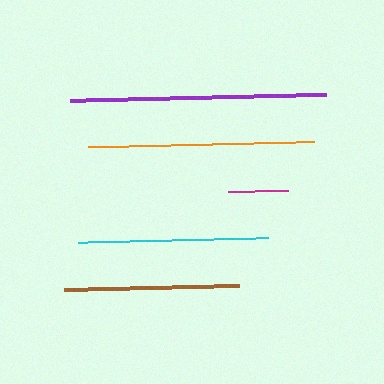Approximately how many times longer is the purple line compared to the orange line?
The purple line is approximately 1.1 times the length of the orange line.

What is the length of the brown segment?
The brown segment is approximately 175 pixels long.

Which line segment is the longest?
The purple line is the longest at approximately 256 pixels.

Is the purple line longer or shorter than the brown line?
The purple line is longer than the brown line.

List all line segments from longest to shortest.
From longest to shortest: purple, orange, cyan, brown, magenta.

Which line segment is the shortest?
The magenta line is the shortest at approximately 60 pixels.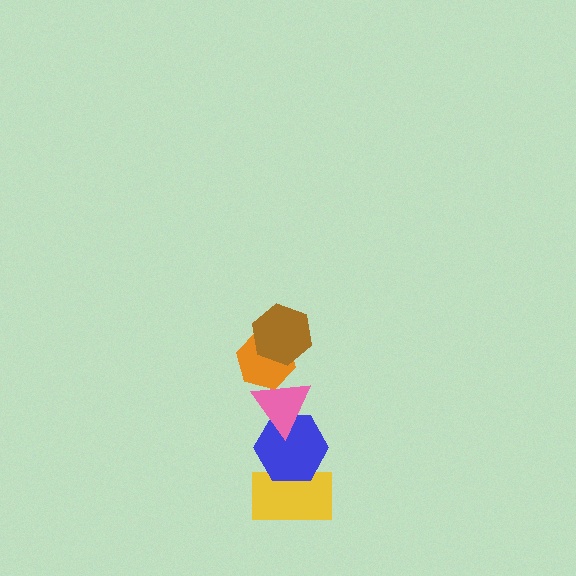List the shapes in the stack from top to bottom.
From top to bottom: the brown hexagon, the orange hexagon, the pink triangle, the blue hexagon, the yellow rectangle.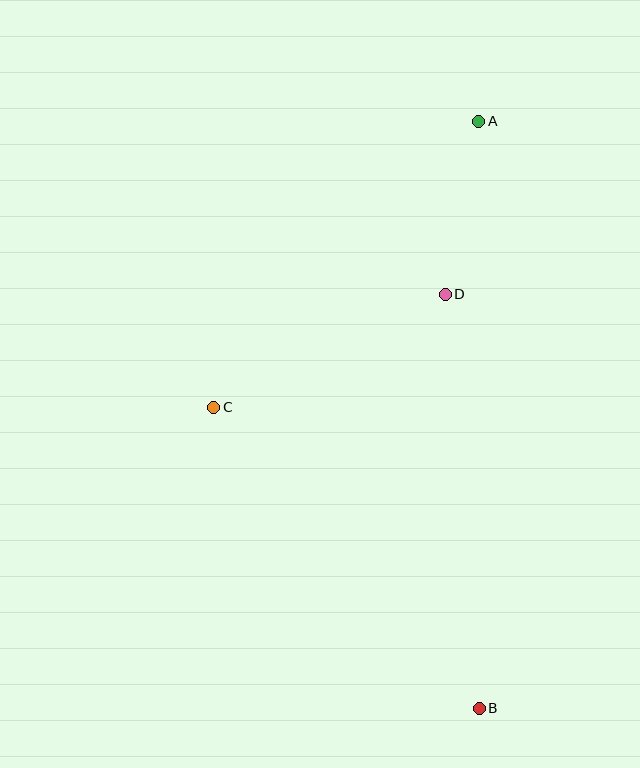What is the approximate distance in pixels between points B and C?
The distance between B and C is approximately 401 pixels.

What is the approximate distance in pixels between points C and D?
The distance between C and D is approximately 258 pixels.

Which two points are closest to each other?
Points A and D are closest to each other.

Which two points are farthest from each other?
Points A and B are farthest from each other.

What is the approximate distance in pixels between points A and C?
The distance between A and C is approximately 390 pixels.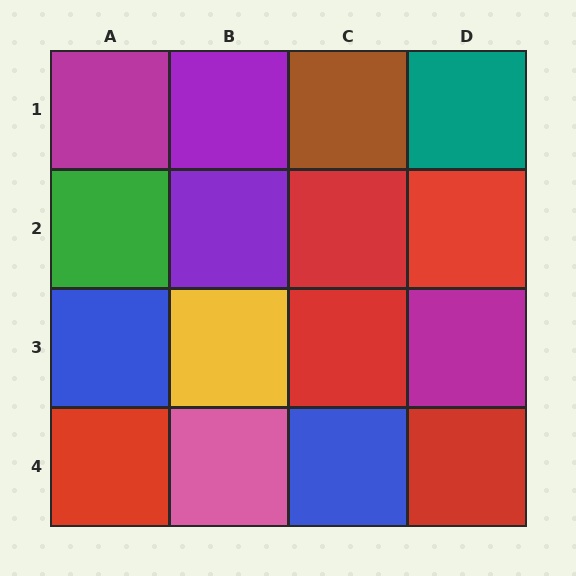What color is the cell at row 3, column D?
Magenta.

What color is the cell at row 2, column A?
Green.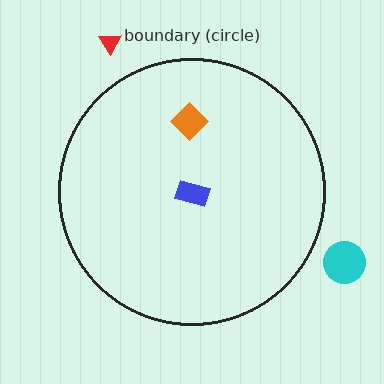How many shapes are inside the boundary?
2 inside, 2 outside.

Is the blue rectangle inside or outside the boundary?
Inside.